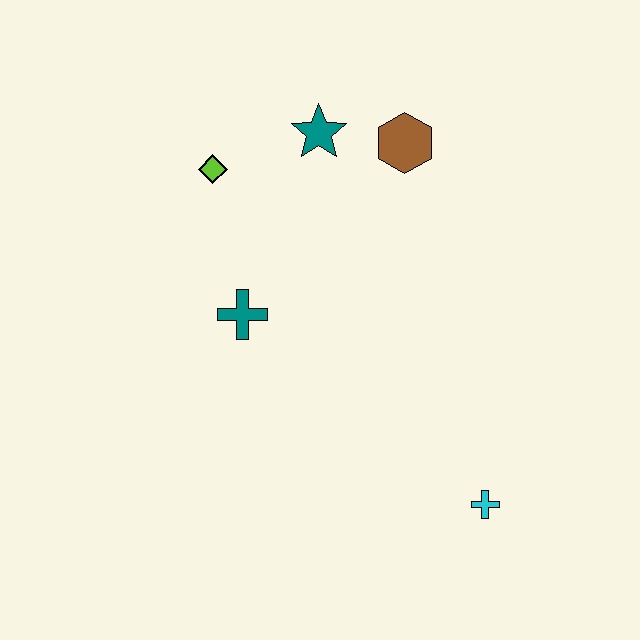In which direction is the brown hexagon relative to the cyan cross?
The brown hexagon is above the cyan cross.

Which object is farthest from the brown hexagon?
The cyan cross is farthest from the brown hexagon.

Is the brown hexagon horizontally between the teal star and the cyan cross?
Yes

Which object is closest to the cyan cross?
The teal cross is closest to the cyan cross.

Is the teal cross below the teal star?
Yes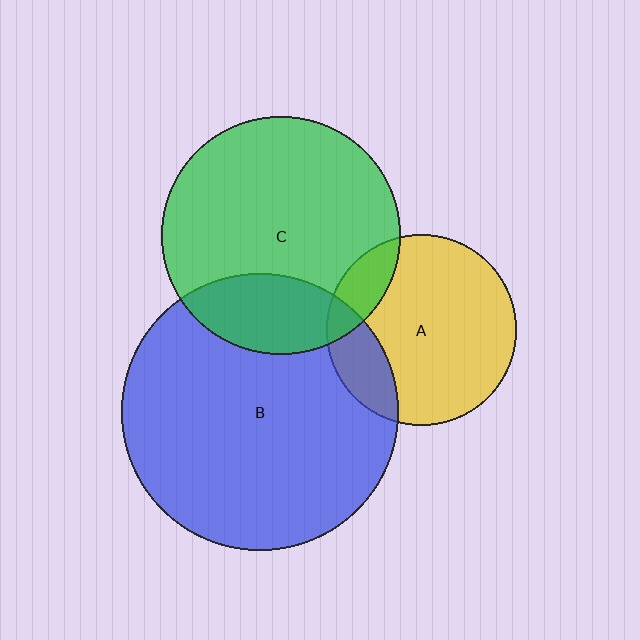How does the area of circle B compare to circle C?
Approximately 1.4 times.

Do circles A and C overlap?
Yes.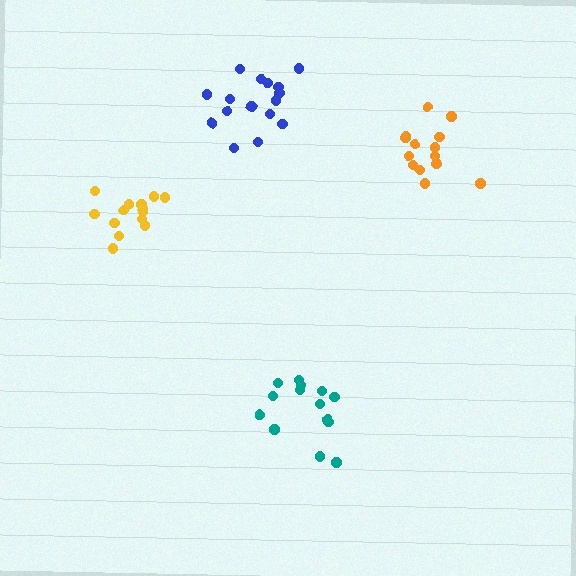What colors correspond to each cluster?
The clusters are colored: teal, yellow, blue, orange.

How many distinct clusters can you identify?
There are 4 distinct clusters.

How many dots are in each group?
Group 1: 14 dots, Group 2: 14 dots, Group 3: 17 dots, Group 4: 14 dots (59 total).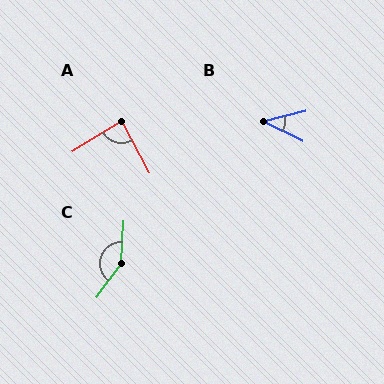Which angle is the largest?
C, at approximately 146 degrees.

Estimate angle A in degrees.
Approximately 87 degrees.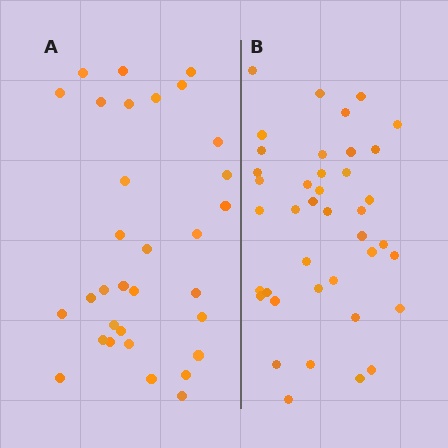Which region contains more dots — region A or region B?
Region B (the right region) has more dots.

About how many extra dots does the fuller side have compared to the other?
Region B has roughly 8 or so more dots than region A.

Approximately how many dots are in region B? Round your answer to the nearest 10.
About 40 dots.